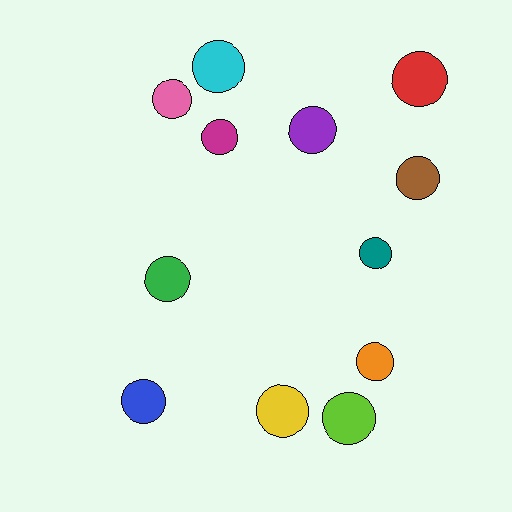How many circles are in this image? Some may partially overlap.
There are 12 circles.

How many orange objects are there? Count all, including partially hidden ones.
There is 1 orange object.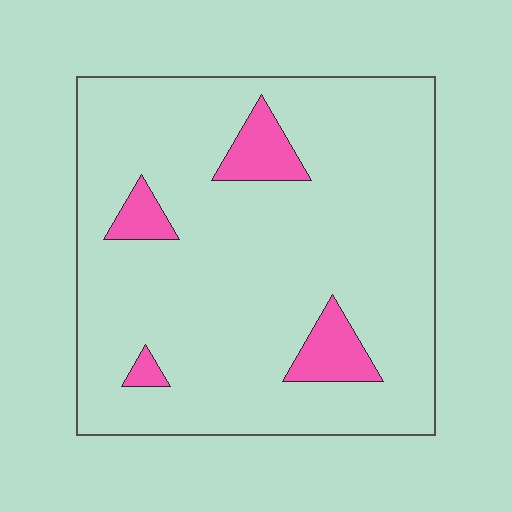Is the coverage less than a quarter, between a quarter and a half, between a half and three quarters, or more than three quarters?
Less than a quarter.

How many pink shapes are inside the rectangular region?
4.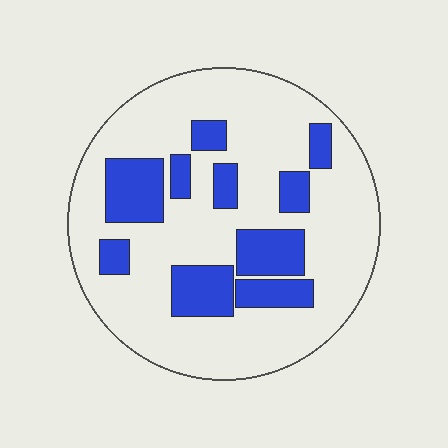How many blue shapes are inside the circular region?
10.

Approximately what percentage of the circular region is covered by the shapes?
Approximately 25%.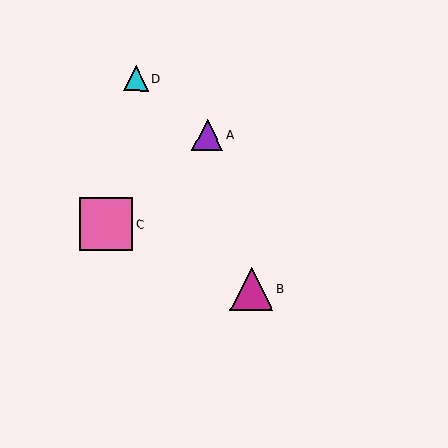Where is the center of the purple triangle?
The center of the purple triangle is at (207, 135).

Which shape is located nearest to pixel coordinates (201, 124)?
The purple triangle (labeled A) at (207, 135) is nearest to that location.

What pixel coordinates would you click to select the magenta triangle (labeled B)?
Click at (251, 289) to select the magenta triangle B.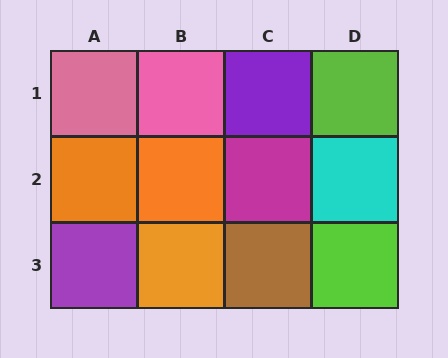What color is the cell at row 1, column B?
Pink.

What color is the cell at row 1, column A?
Pink.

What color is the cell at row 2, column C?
Magenta.